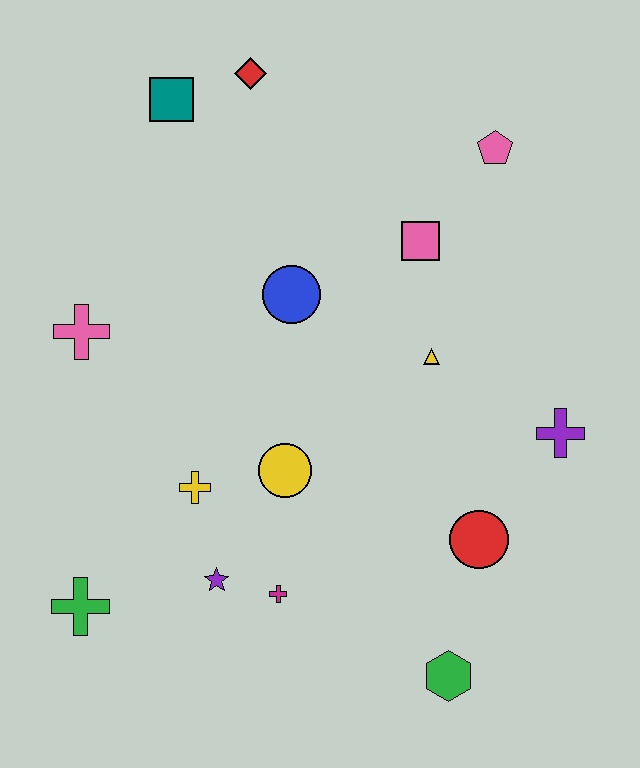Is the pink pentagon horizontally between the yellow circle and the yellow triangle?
No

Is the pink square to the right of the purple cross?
No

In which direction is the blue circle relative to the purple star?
The blue circle is above the purple star.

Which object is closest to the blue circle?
The pink square is closest to the blue circle.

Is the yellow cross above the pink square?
No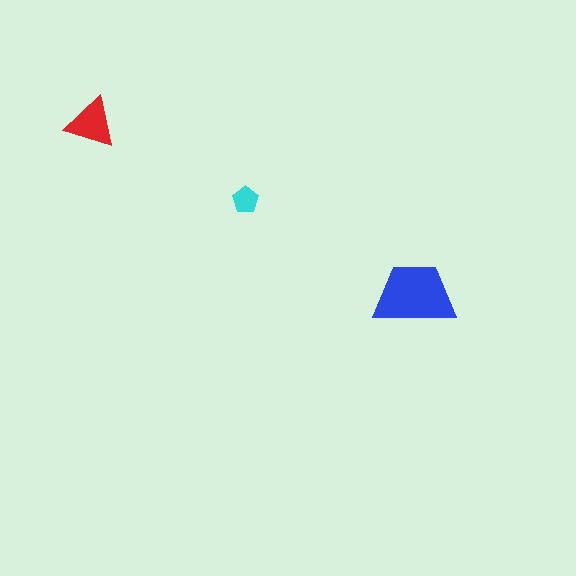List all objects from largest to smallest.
The blue trapezoid, the red triangle, the cyan pentagon.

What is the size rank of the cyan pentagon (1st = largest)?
3rd.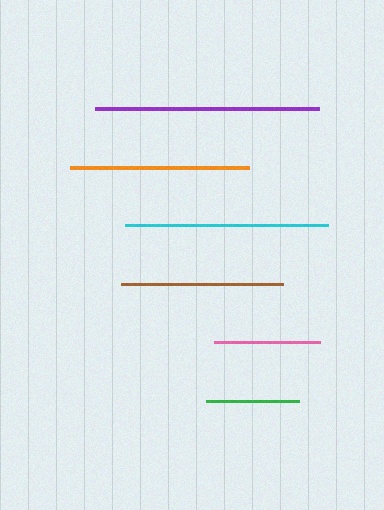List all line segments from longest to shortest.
From longest to shortest: purple, cyan, orange, brown, pink, green.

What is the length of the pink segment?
The pink segment is approximately 107 pixels long.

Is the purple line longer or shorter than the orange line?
The purple line is longer than the orange line.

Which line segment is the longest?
The purple line is the longest at approximately 224 pixels.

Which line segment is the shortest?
The green line is the shortest at approximately 92 pixels.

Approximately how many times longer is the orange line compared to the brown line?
The orange line is approximately 1.1 times the length of the brown line.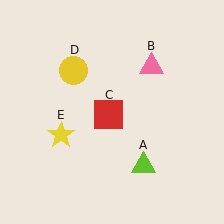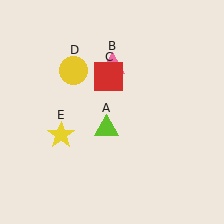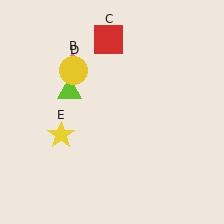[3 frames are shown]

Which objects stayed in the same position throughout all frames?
Yellow circle (object D) and yellow star (object E) remained stationary.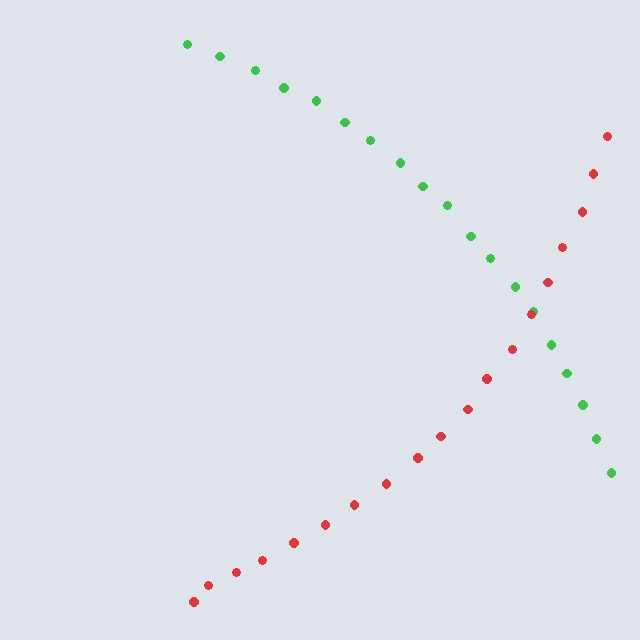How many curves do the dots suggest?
There are 2 distinct paths.